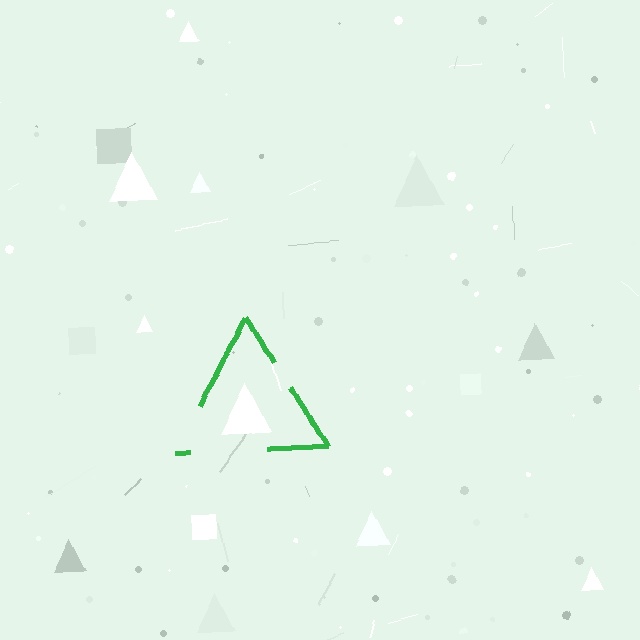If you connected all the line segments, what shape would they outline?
They would outline a triangle.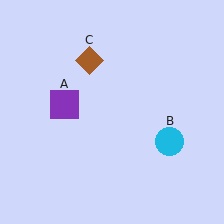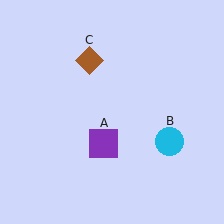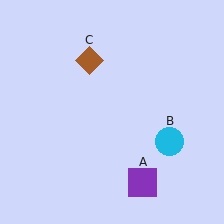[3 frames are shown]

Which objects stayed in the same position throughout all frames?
Cyan circle (object B) and brown diamond (object C) remained stationary.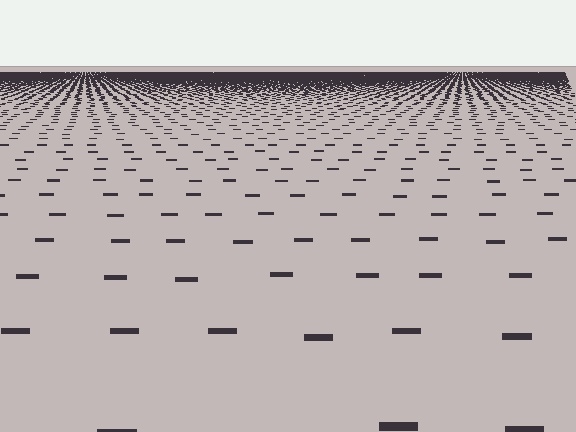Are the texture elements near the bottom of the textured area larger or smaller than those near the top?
Larger. Near the bottom, elements are closer to the viewer and appear at a bigger on-screen size.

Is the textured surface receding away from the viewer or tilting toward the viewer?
The surface is receding away from the viewer. Texture elements get smaller and denser toward the top.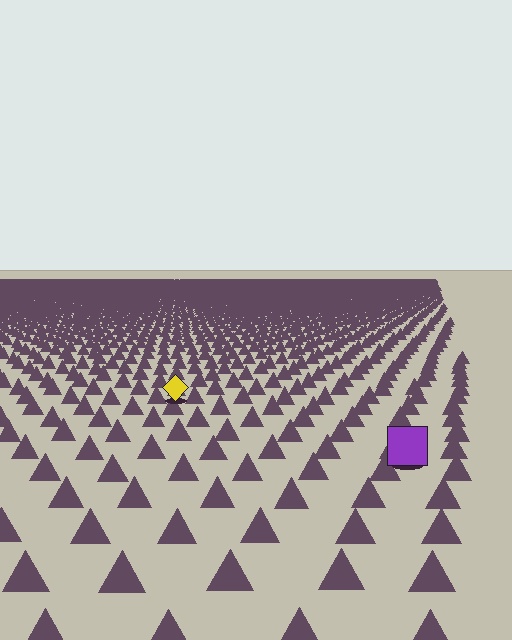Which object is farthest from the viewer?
The yellow diamond is farthest from the viewer. It appears smaller and the ground texture around it is denser.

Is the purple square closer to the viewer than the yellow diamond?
Yes. The purple square is closer — you can tell from the texture gradient: the ground texture is coarser near it.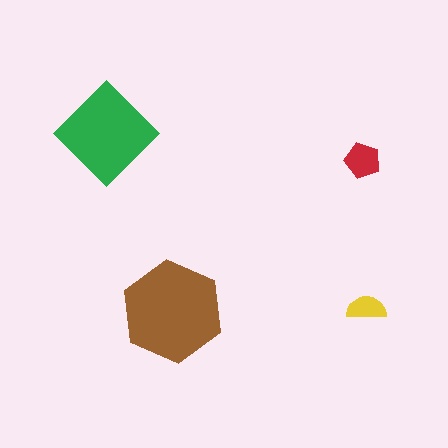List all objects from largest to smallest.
The brown hexagon, the green diamond, the red pentagon, the yellow semicircle.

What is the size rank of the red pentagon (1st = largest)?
3rd.